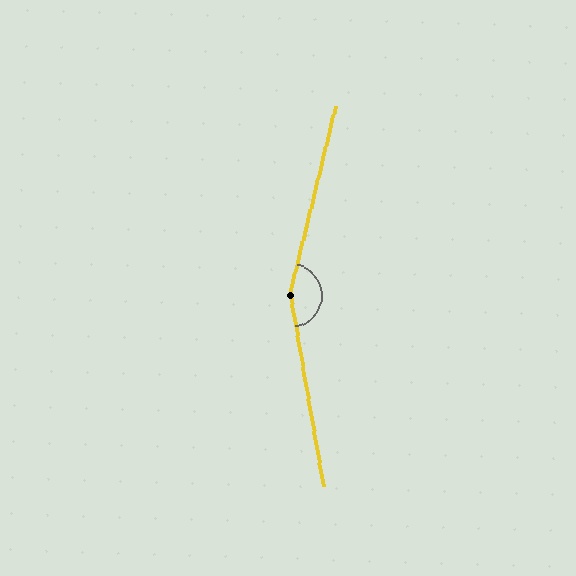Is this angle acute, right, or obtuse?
It is obtuse.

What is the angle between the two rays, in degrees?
Approximately 156 degrees.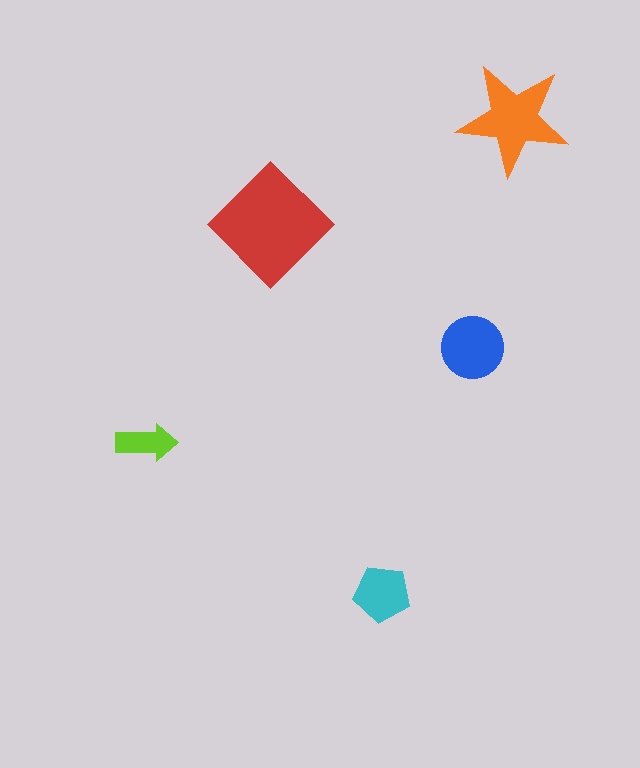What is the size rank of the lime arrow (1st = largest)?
5th.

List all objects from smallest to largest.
The lime arrow, the cyan pentagon, the blue circle, the orange star, the red diamond.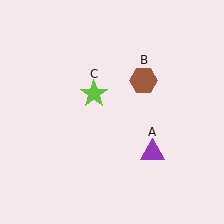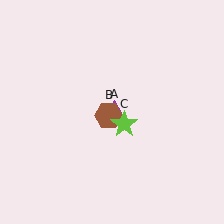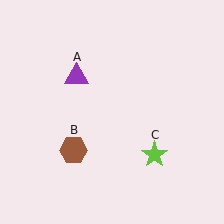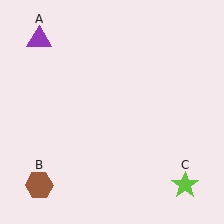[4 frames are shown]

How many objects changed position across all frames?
3 objects changed position: purple triangle (object A), brown hexagon (object B), lime star (object C).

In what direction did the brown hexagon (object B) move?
The brown hexagon (object B) moved down and to the left.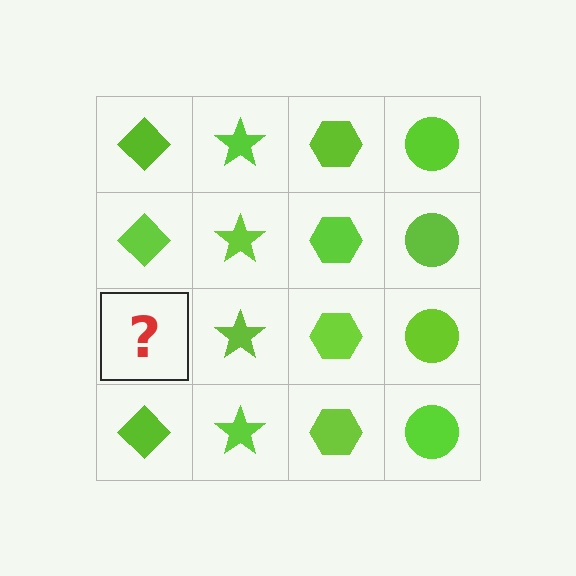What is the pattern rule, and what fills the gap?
The rule is that each column has a consistent shape. The gap should be filled with a lime diamond.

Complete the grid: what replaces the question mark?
The question mark should be replaced with a lime diamond.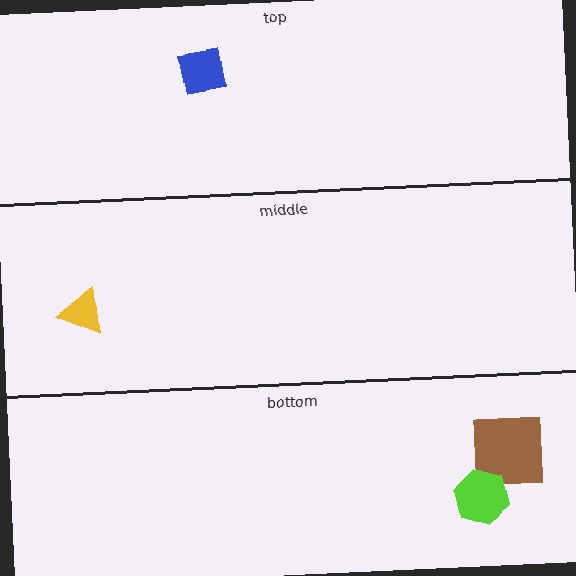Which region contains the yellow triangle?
The middle region.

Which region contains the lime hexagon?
The bottom region.